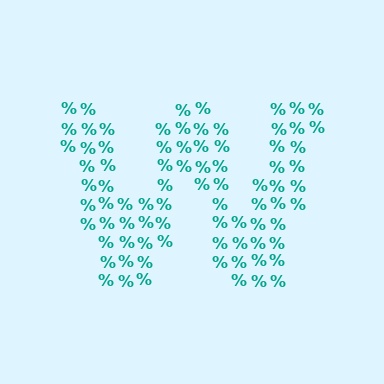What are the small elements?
The small elements are percent signs.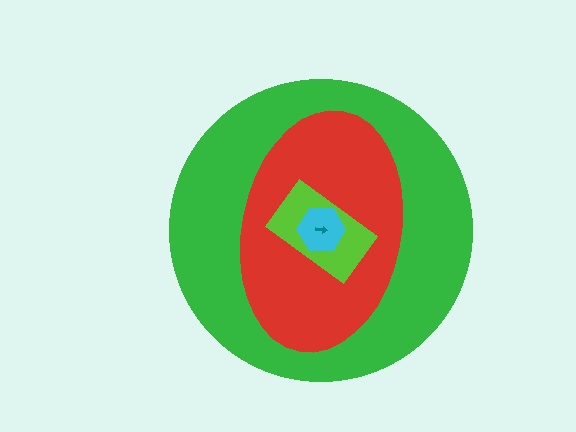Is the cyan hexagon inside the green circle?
Yes.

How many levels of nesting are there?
5.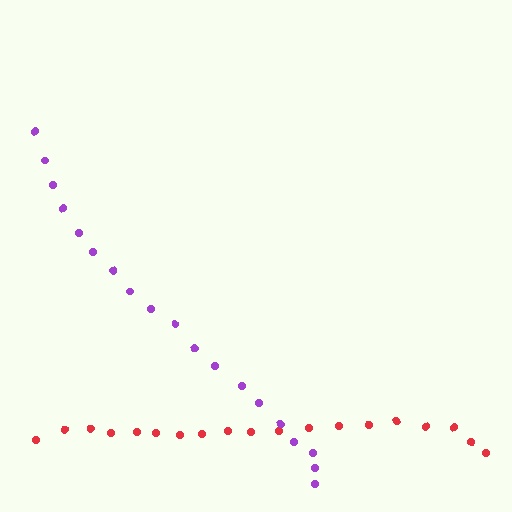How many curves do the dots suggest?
There are 2 distinct paths.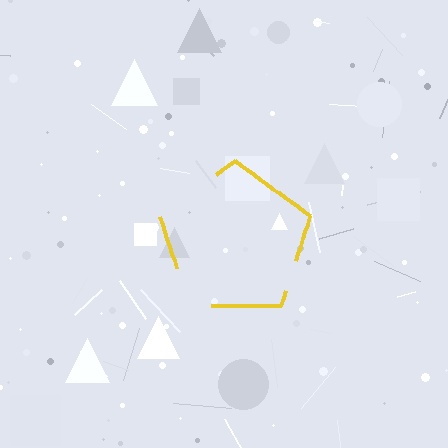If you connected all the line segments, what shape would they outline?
They would outline a pentagon.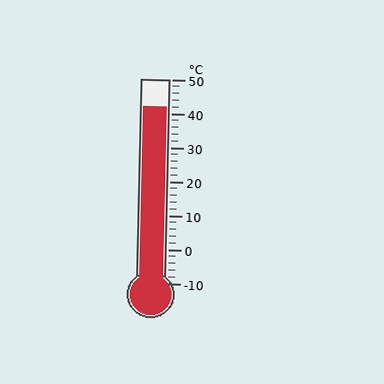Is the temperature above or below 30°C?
The temperature is above 30°C.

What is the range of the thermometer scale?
The thermometer scale ranges from -10°C to 50°C.